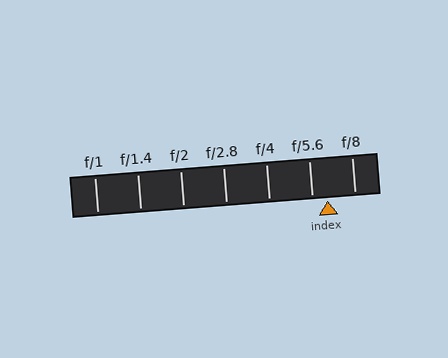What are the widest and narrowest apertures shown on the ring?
The widest aperture shown is f/1 and the narrowest is f/8.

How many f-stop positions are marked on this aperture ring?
There are 7 f-stop positions marked.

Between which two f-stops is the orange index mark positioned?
The index mark is between f/5.6 and f/8.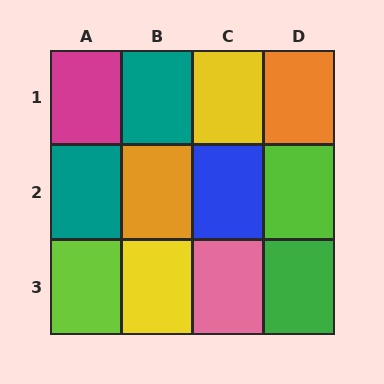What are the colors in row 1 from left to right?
Magenta, teal, yellow, orange.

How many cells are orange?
2 cells are orange.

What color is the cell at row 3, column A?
Lime.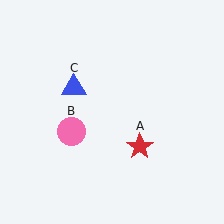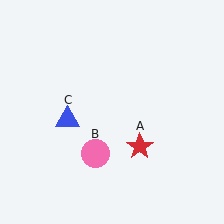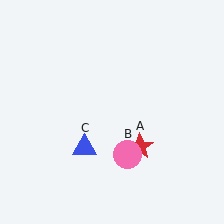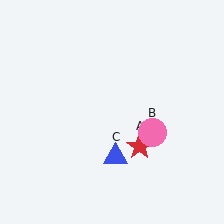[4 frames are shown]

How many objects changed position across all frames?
2 objects changed position: pink circle (object B), blue triangle (object C).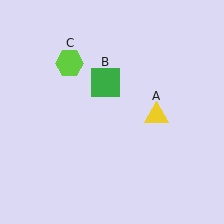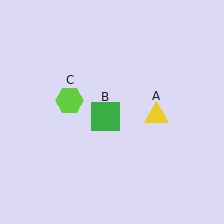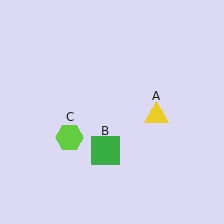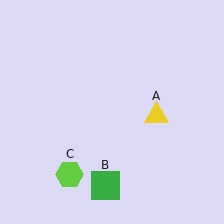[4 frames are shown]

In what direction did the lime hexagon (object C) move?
The lime hexagon (object C) moved down.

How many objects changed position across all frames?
2 objects changed position: green square (object B), lime hexagon (object C).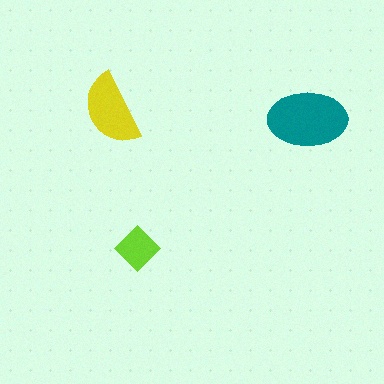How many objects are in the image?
There are 3 objects in the image.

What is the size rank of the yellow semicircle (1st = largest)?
2nd.